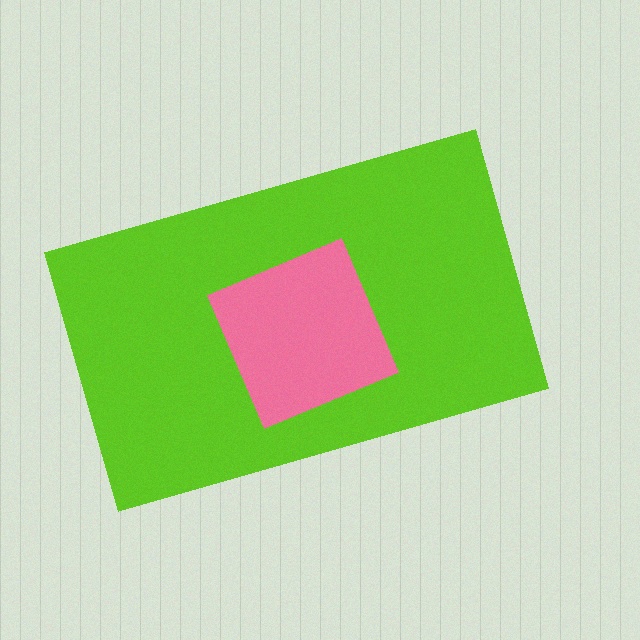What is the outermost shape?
The lime rectangle.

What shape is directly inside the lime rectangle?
The pink square.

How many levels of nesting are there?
2.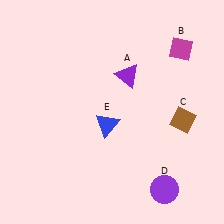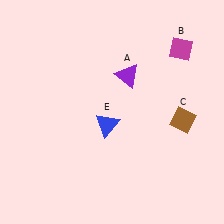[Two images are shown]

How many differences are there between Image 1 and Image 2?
There is 1 difference between the two images.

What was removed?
The purple circle (D) was removed in Image 2.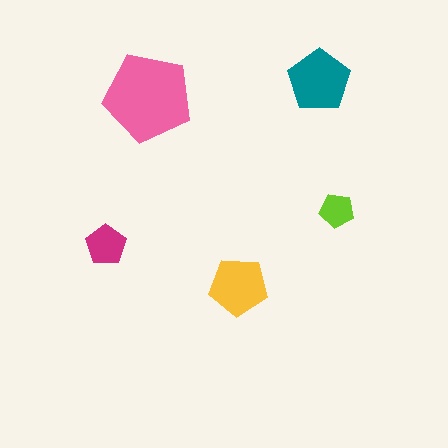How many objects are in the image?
There are 5 objects in the image.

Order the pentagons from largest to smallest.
the pink one, the teal one, the yellow one, the magenta one, the lime one.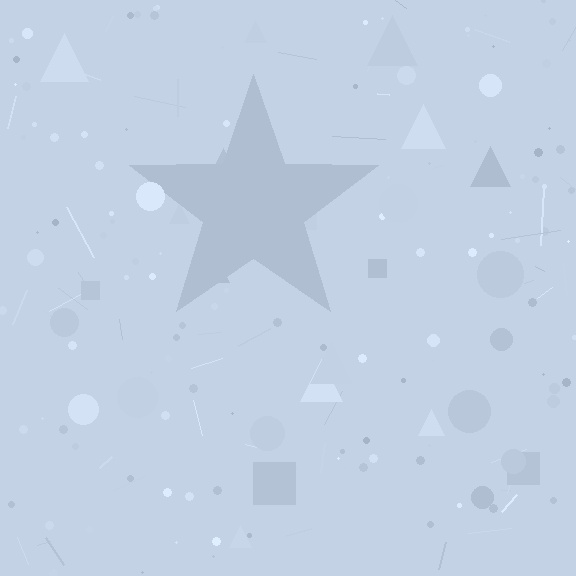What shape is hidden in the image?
A star is hidden in the image.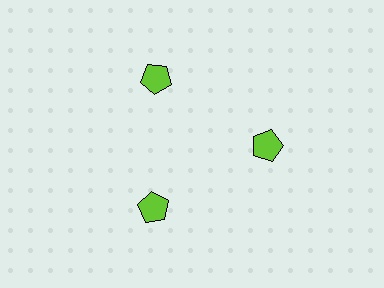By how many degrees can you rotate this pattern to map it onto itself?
The pattern maps onto itself every 120 degrees of rotation.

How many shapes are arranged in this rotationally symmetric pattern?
There are 3 shapes, arranged in 3 groups of 1.